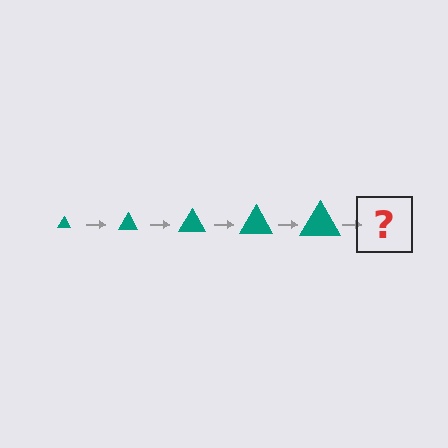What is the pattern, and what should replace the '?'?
The pattern is that the triangle gets progressively larger each step. The '?' should be a teal triangle, larger than the previous one.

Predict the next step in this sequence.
The next step is a teal triangle, larger than the previous one.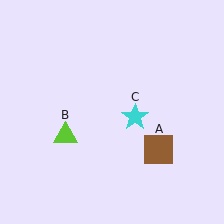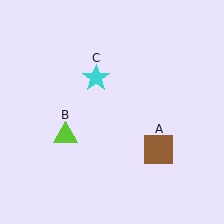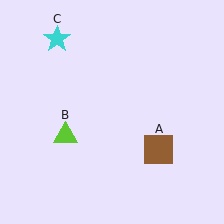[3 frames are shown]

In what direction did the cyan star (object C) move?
The cyan star (object C) moved up and to the left.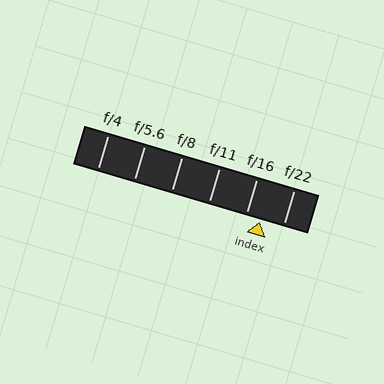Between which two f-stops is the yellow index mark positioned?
The index mark is between f/16 and f/22.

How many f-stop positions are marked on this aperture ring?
There are 6 f-stop positions marked.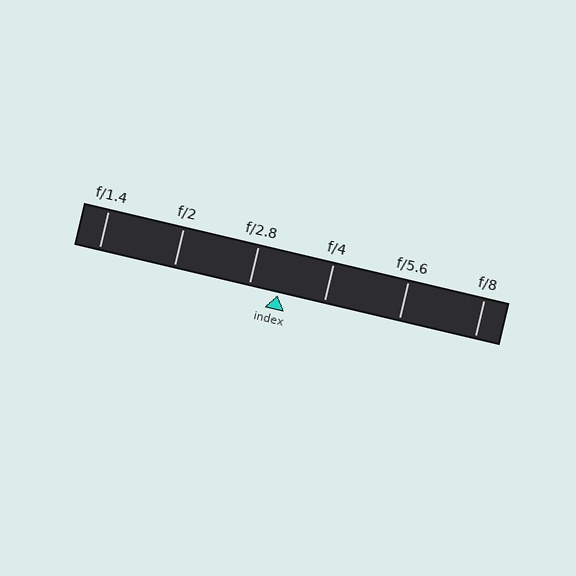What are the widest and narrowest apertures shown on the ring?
The widest aperture shown is f/1.4 and the narrowest is f/8.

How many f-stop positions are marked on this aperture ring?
There are 6 f-stop positions marked.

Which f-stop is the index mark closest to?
The index mark is closest to f/2.8.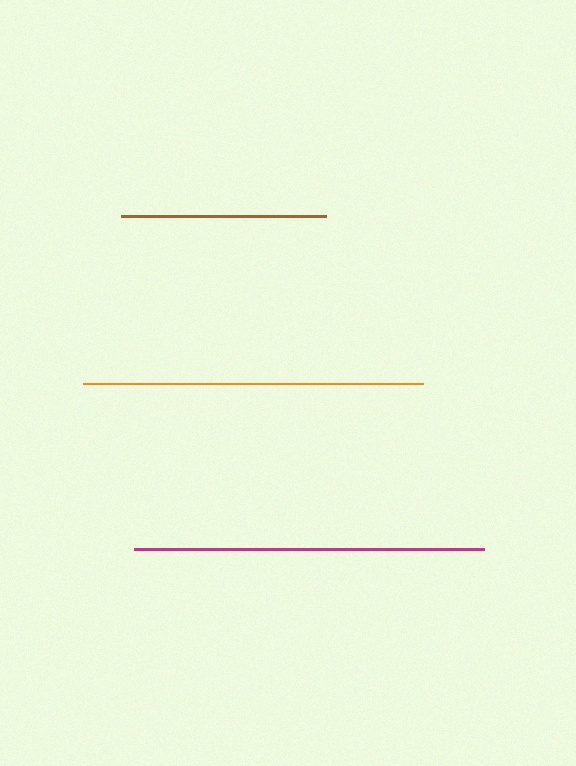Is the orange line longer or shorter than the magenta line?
The magenta line is longer than the orange line.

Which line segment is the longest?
The magenta line is the longest at approximately 350 pixels.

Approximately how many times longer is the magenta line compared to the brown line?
The magenta line is approximately 1.7 times the length of the brown line.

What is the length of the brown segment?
The brown segment is approximately 205 pixels long.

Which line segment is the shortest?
The brown line is the shortest at approximately 205 pixels.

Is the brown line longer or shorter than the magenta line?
The magenta line is longer than the brown line.